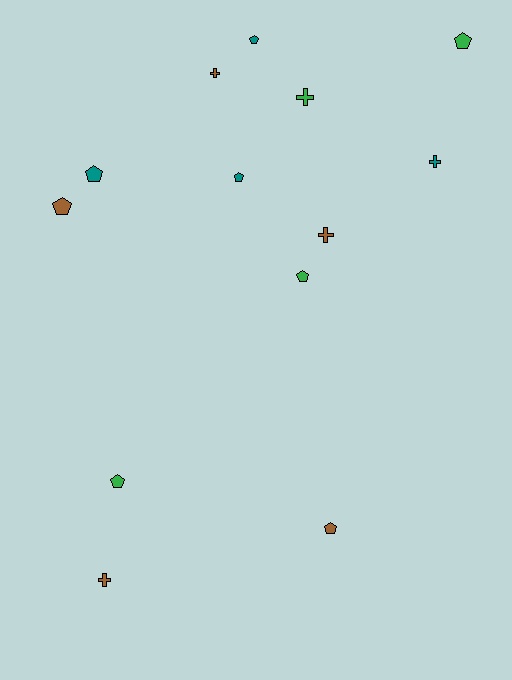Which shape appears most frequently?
Pentagon, with 8 objects.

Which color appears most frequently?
Brown, with 5 objects.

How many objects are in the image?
There are 13 objects.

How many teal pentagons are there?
There are 3 teal pentagons.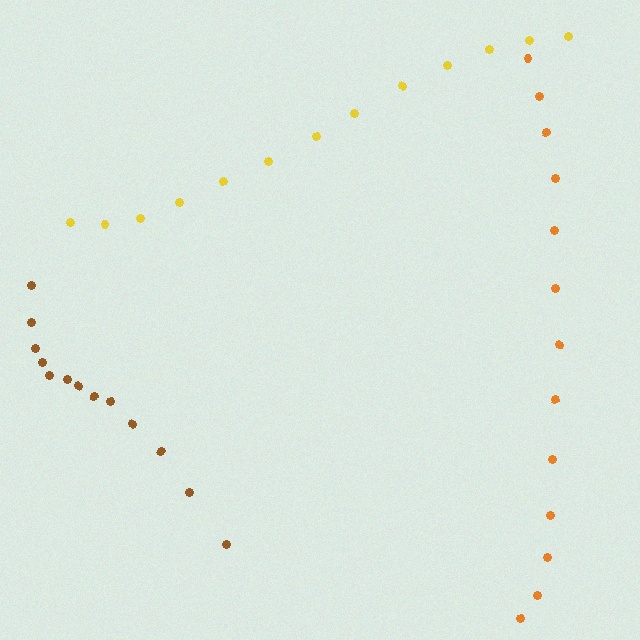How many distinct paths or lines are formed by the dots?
There are 3 distinct paths.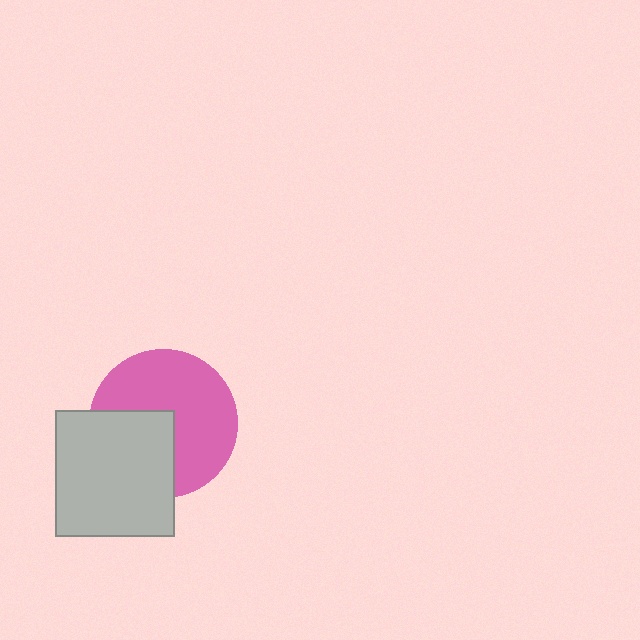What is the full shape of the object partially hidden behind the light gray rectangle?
The partially hidden object is a pink circle.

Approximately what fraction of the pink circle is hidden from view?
Roughly 37% of the pink circle is hidden behind the light gray rectangle.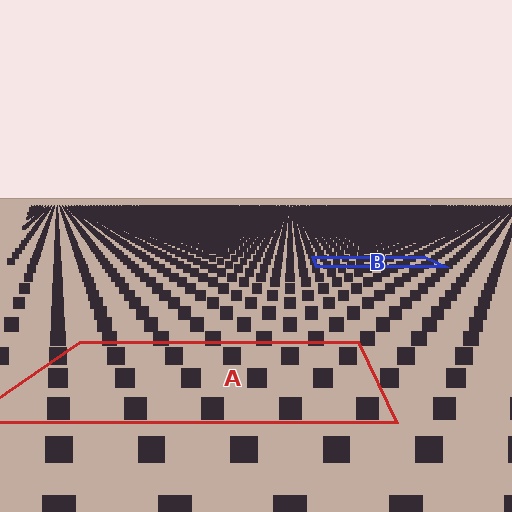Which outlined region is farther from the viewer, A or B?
Region B is farther from the viewer — the texture elements inside it appear smaller and more densely packed.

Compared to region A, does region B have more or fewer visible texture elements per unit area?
Region B has more texture elements per unit area — they are packed more densely because it is farther away.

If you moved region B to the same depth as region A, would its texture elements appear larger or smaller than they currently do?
They would appear larger. At a closer depth, the same texture elements are projected at a bigger on-screen size.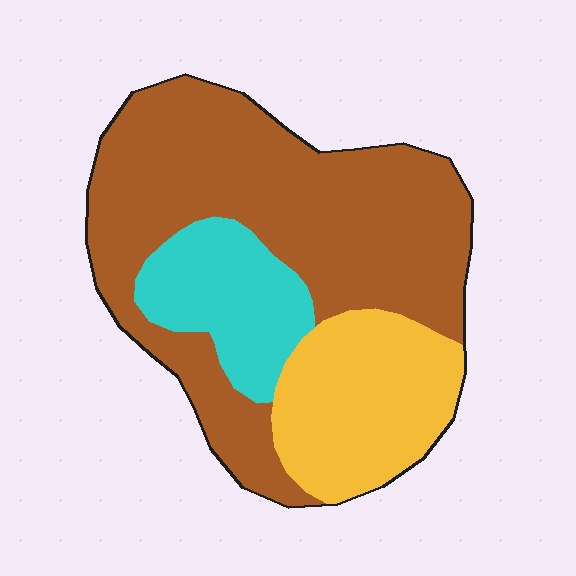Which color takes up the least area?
Cyan, at roughly 15%.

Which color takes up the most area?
Brown, at roughly 60%.